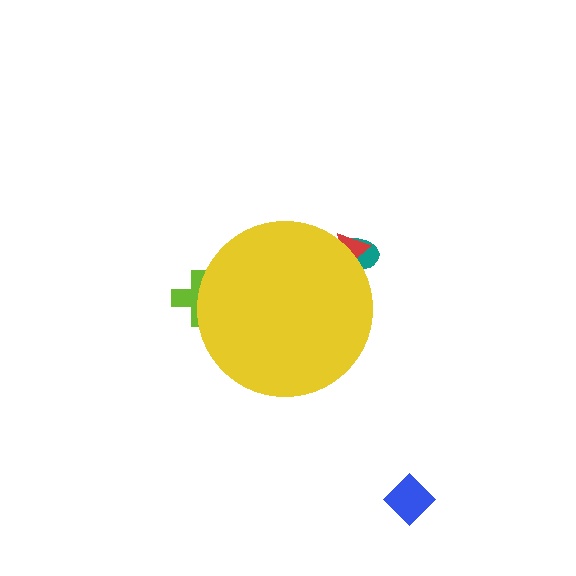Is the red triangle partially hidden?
Yes, the red triangle is partially hidden behind the yellow circle.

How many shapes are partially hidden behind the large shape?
3 shapes are partially hidden.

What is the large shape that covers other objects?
A yellow circle.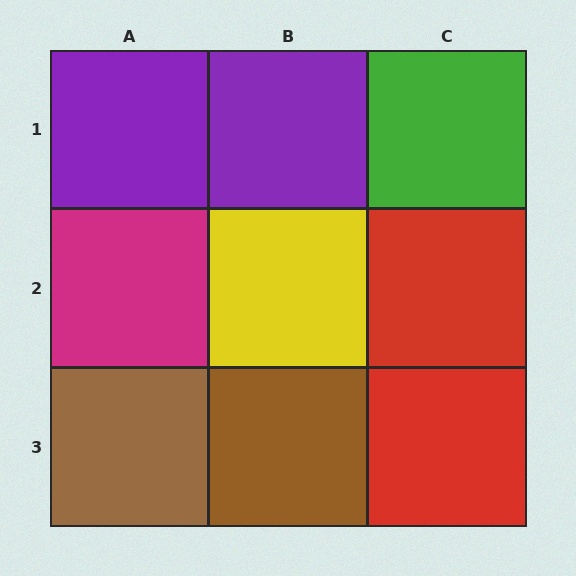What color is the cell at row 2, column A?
Magenta.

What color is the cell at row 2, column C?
Red.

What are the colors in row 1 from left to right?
Purple, purple, green.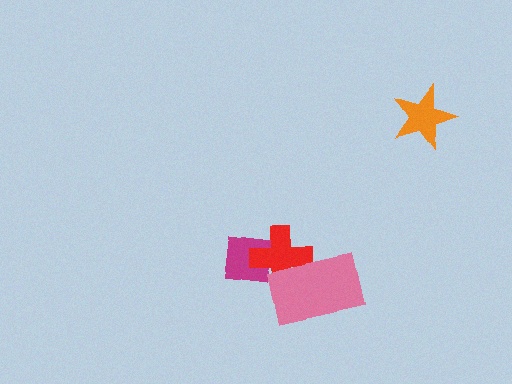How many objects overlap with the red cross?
2 objects overlap with the red cross.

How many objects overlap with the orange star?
0 objects overlap with the orange star.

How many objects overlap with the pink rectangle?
1 object overlaps with the pink rectangle.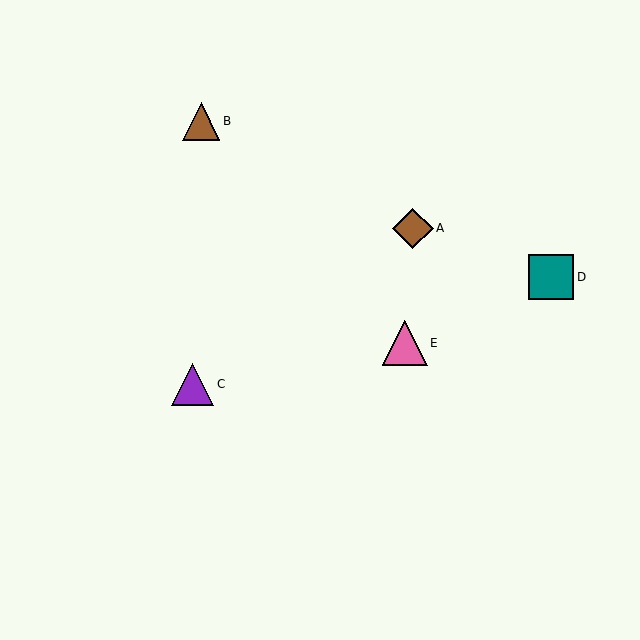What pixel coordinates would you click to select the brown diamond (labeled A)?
Click at (413, 228) to select the brown diamond A.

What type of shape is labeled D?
Shape D is a teal square.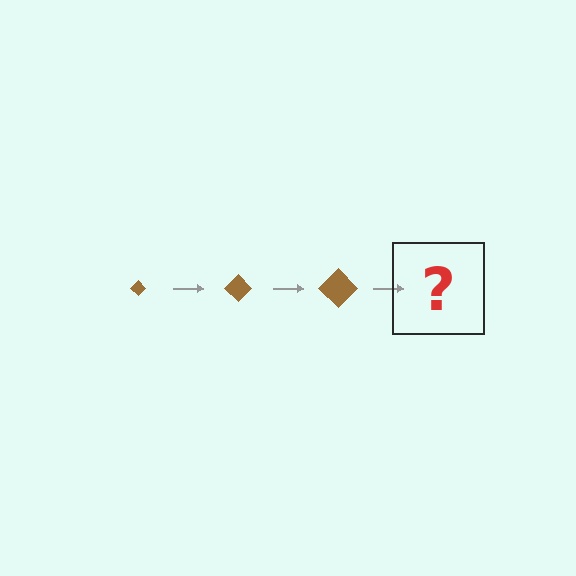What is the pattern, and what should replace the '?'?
The pattern is that the diamond gets progressively larger each step. The '?' should be a brown diamond, larger than the previous one.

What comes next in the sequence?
The next element should be a brown diamond, larger than the previous one.